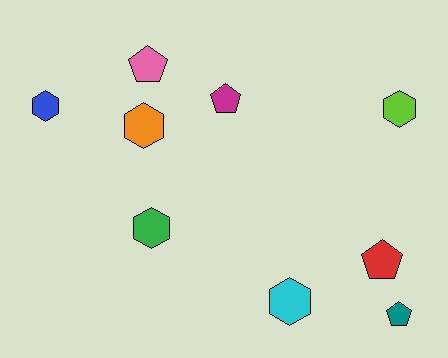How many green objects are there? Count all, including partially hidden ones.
There is 1 green object.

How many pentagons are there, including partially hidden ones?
There are 4 pentagons.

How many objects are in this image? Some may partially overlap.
There are 9 objects.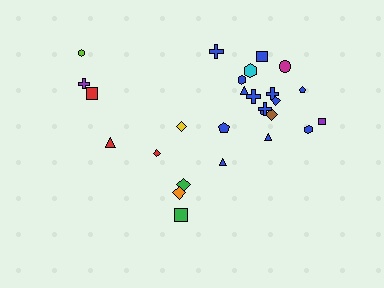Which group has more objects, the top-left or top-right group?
The top-right group.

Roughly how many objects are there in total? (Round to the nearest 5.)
Roughly 25 objects in total.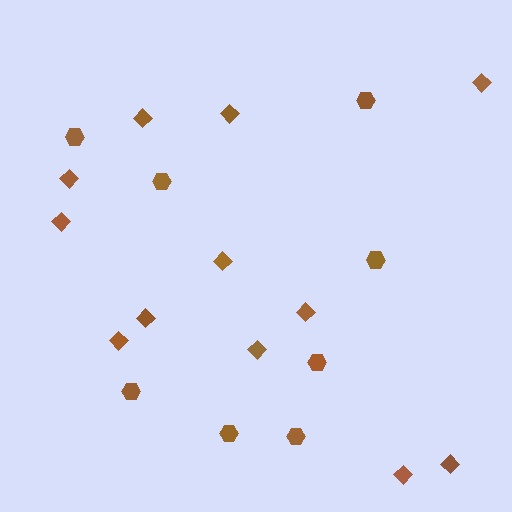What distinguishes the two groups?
There are 2 groups: one group of diamonds (12) and one group of hexagons (8).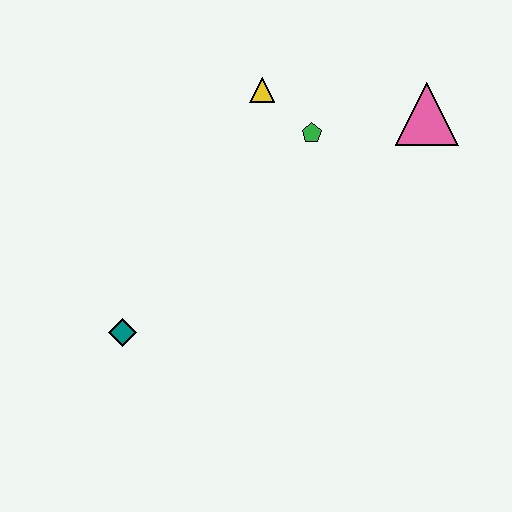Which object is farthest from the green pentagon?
The teal diamond is farthest from the green pentagon.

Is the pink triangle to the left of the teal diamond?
No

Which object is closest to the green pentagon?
The yellow triangle is closest to the green pentagon.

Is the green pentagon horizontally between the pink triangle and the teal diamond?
Yes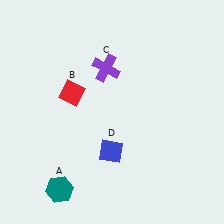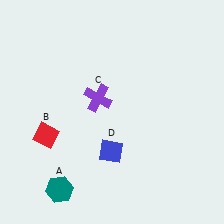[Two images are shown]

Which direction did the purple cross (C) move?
The purple cross (C) moved down.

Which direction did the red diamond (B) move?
The red diamond (B) moved down.